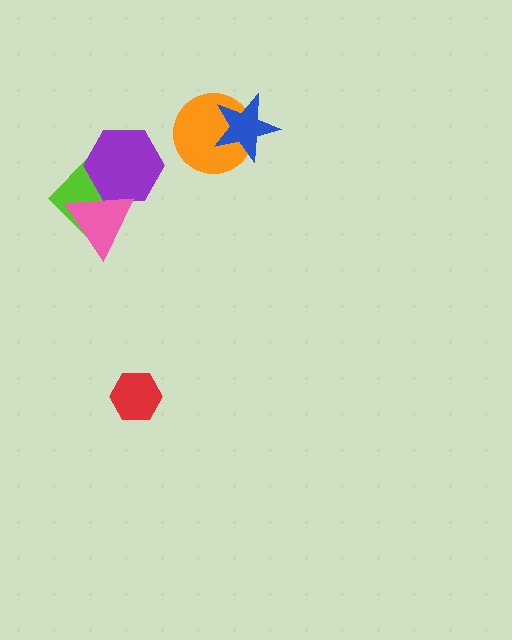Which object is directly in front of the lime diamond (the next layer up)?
The purple hexagon is directly in front of the lime diamond.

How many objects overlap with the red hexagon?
0 objects overlap with the red hexagon.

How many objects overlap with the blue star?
1 object overlaps with the blue star.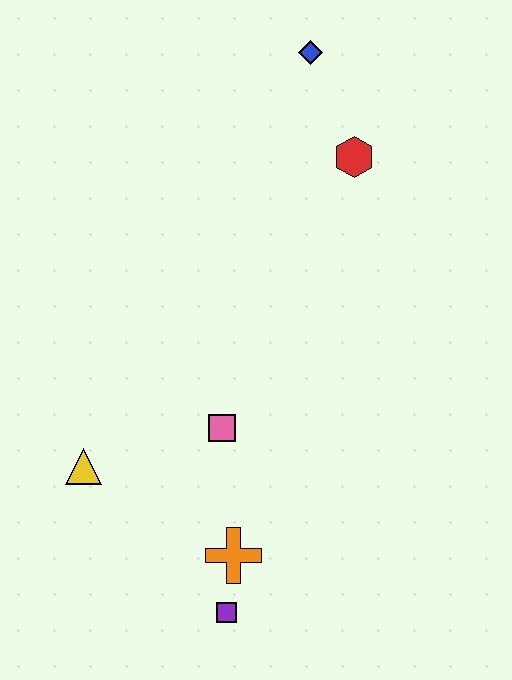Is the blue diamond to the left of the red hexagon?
Yes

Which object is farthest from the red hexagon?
The purple square is farthest from the red hexagon.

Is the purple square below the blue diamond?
Yes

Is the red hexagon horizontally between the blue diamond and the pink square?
No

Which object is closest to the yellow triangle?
The pink square is closest to the yellow triangle.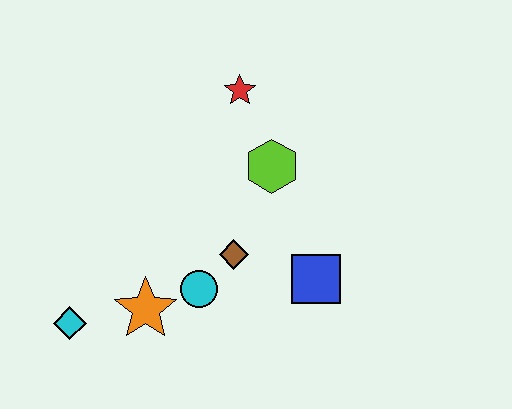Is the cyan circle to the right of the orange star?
Yes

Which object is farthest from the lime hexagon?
The cyan diamond is farthest from the lime hexagon.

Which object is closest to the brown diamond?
The cyan circle is closest to the brown diamond.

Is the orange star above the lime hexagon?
No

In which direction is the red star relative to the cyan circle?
The red star is above the cyan circle.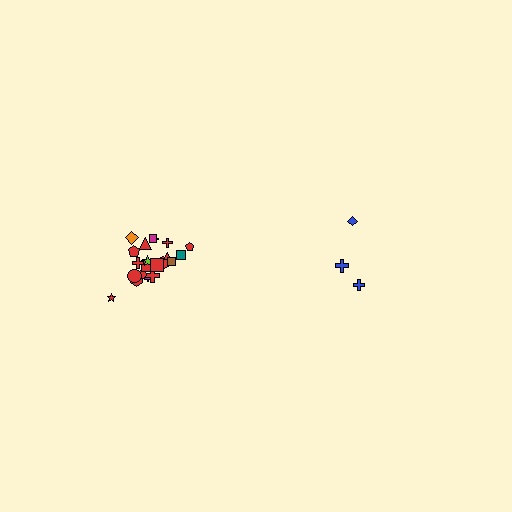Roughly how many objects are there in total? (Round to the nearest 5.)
Roughly 25 objects in total.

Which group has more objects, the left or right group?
The left group.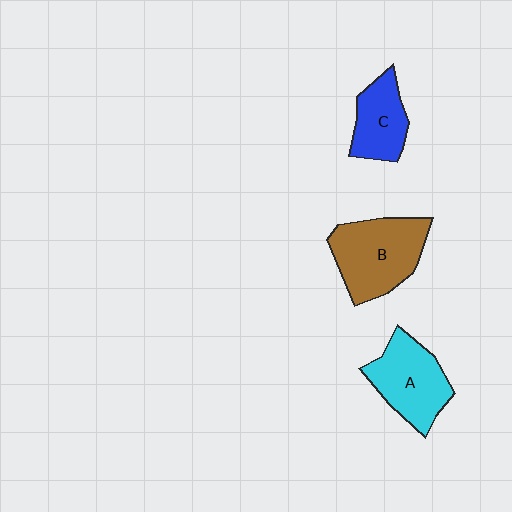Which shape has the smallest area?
Shape C (blue).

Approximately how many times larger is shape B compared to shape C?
Approximately 1.6 times.